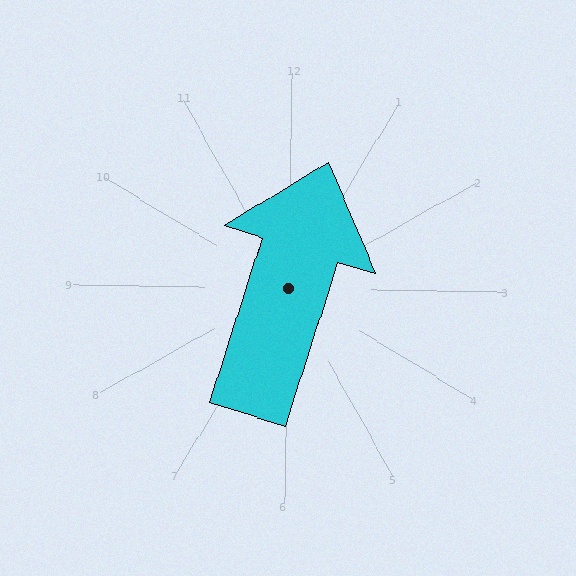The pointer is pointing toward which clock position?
Roughly 1 o'clock.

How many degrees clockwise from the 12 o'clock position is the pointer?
Approximately 17 degrees.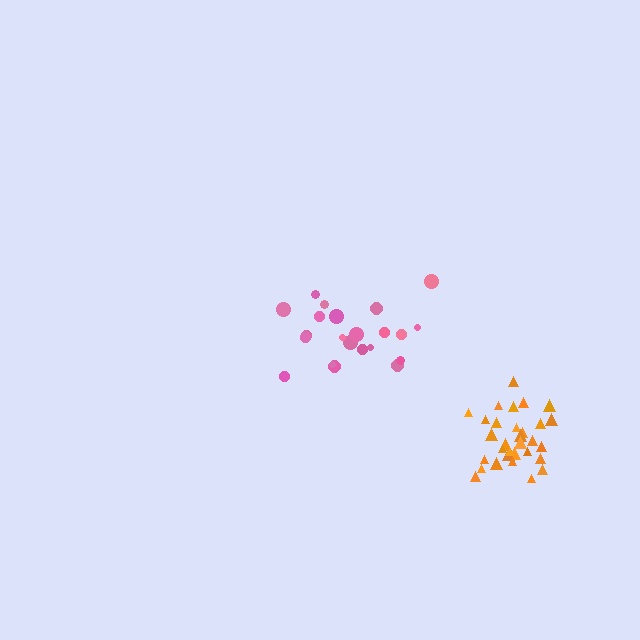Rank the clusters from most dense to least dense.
orange, pink.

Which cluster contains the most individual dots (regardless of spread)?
Orange (31).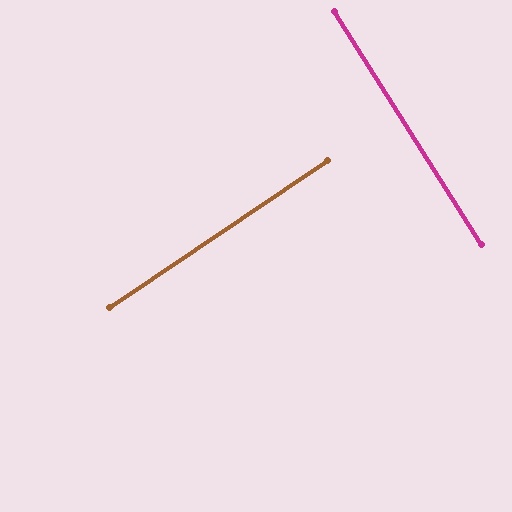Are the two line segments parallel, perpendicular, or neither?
Perpendicular — they meet at approximately 88°.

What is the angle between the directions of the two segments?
Approximately 88 degrees.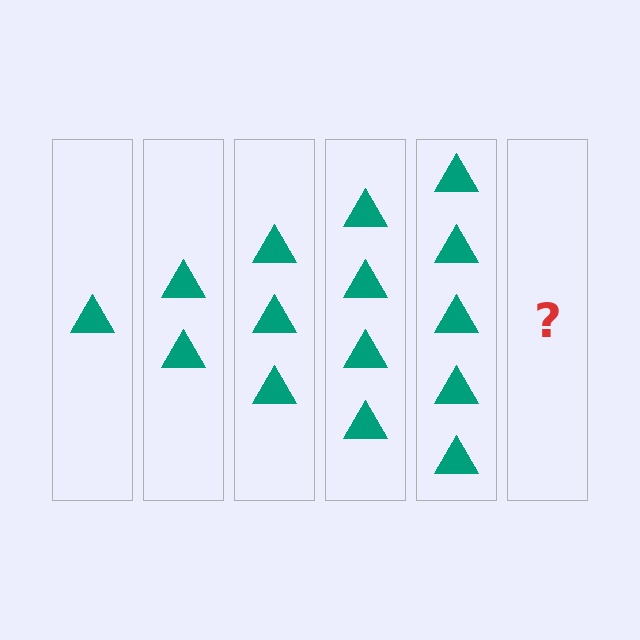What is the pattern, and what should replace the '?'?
The pattern is that each step adds one more triangle. The '?' should be 6 triangles.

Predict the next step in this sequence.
The next step is 6 triangles.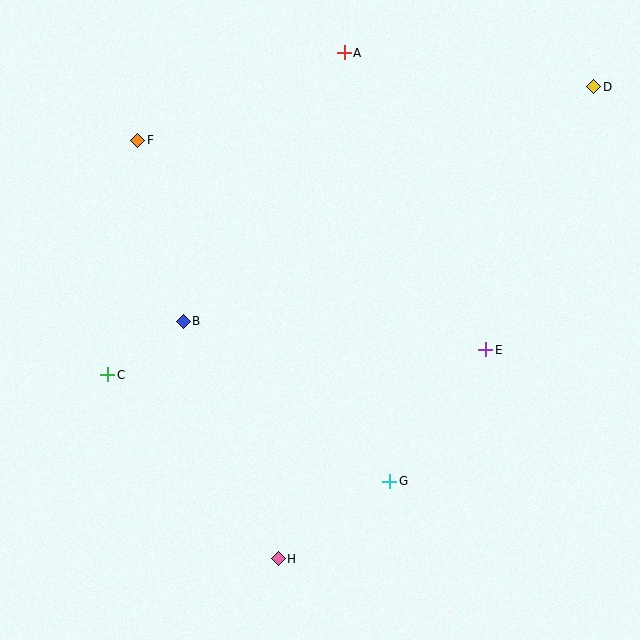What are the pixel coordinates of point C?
Point C is at (108, 375).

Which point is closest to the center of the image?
Point B at (183, 321) is closest to the center.